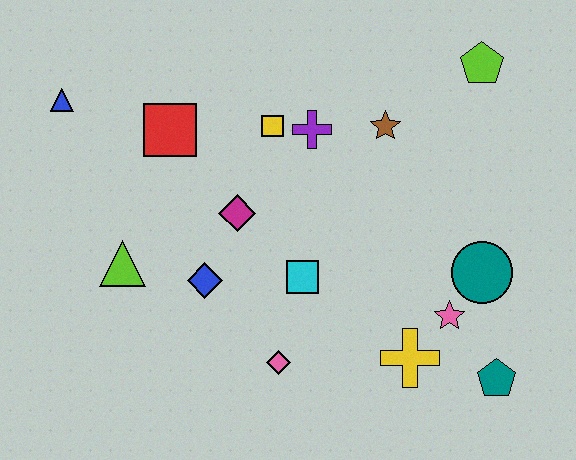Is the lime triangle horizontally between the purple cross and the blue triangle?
Yes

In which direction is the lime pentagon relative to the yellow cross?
The lime pentagon is above the yellow cross.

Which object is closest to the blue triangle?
The red square is closest to the blue triangle.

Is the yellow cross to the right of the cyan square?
Yes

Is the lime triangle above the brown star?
No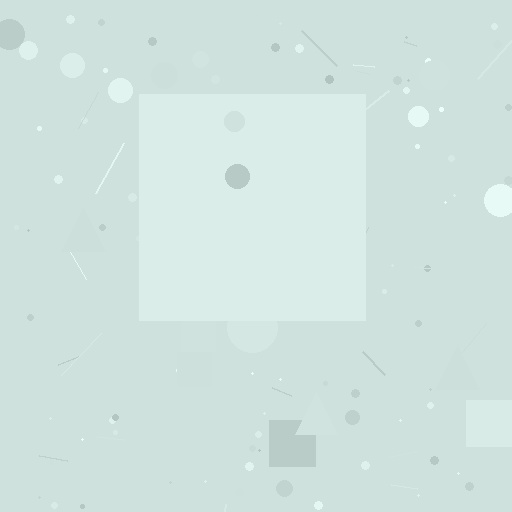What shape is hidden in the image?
A square is hidden in the image.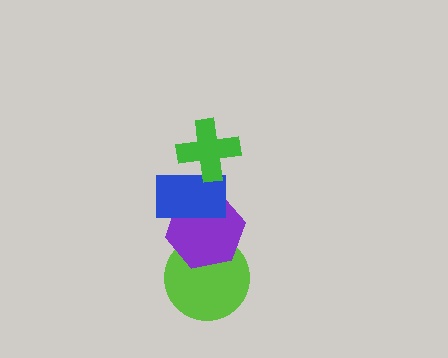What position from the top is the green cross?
The green cross is 1st from the top.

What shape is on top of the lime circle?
The purple hexagon is on top of the lime circle.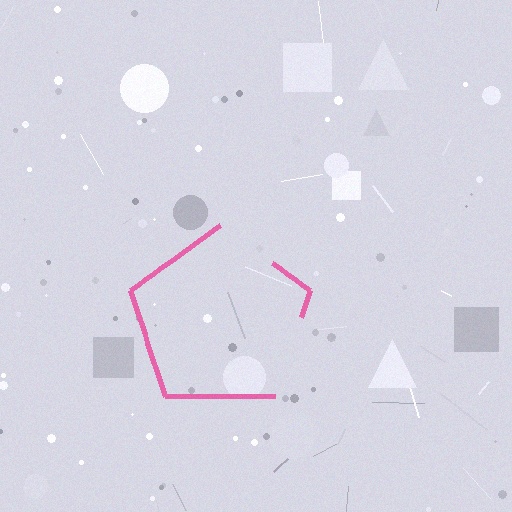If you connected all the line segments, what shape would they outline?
They would outline a pentagon.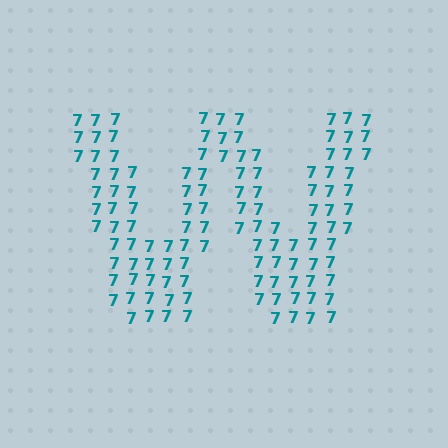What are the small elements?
The small elements are digit 7's.